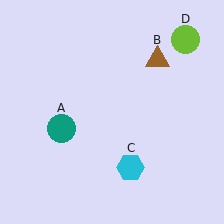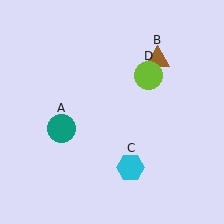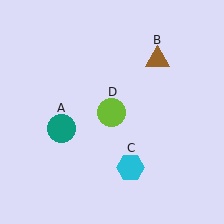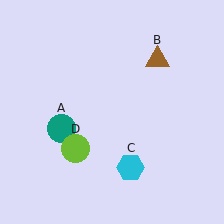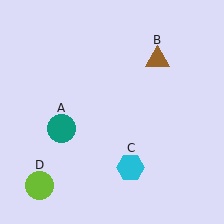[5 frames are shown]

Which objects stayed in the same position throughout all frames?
Teal circle (object A) and brown triangle (object B) and cyan hexagon (object C) remained stationary.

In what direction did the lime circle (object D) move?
The lime circle (object D) moved down and to the left.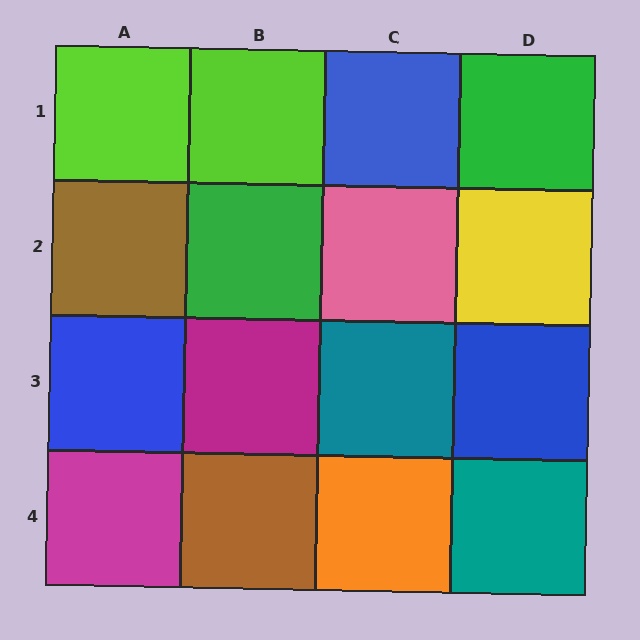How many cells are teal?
2 cells are teal.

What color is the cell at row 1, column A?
Lime.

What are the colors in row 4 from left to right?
Magenta, brown, orange, teal.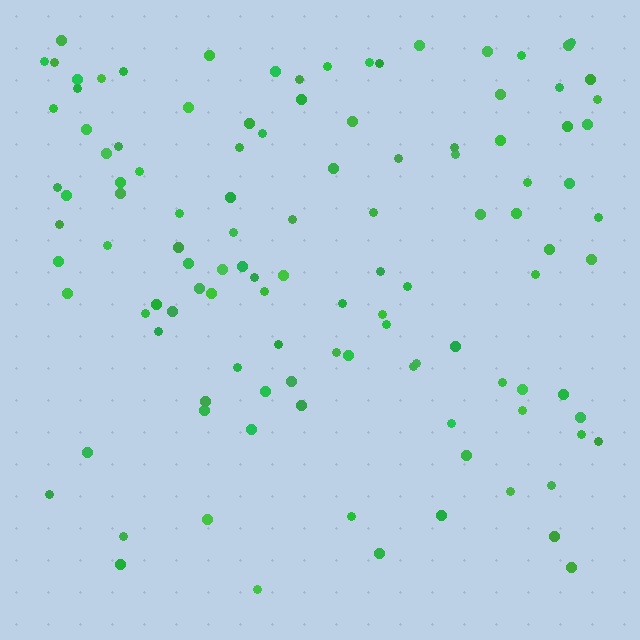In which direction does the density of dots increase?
From bottom to top, with the top side densest.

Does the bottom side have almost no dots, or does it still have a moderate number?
Still a moderate number, just noticeably fewer than the top.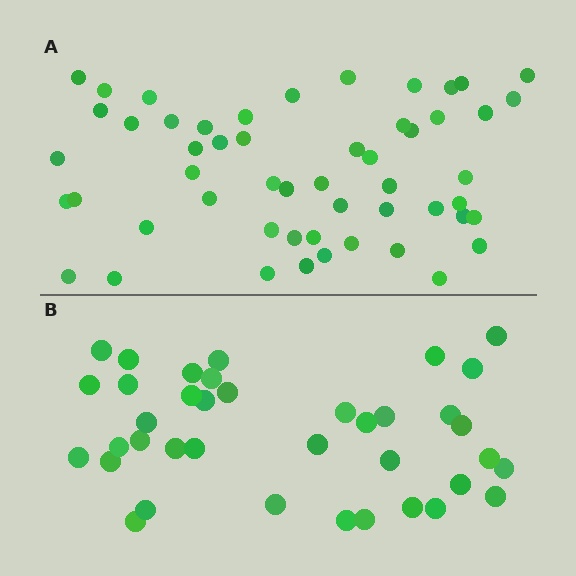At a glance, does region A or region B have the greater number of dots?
Region A (the top region) has more dots.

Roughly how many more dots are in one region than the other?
Region A has approximately 15 more dots than region B.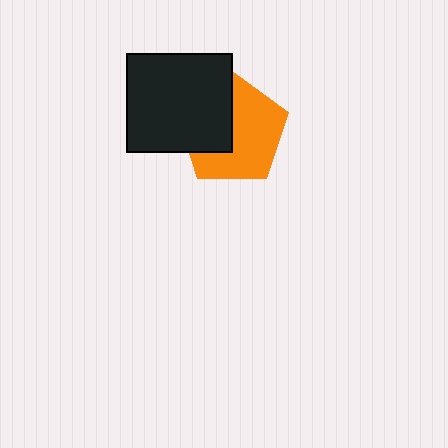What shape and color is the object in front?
The object in front is a black rectangle.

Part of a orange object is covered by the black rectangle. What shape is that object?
It is a pentagon.